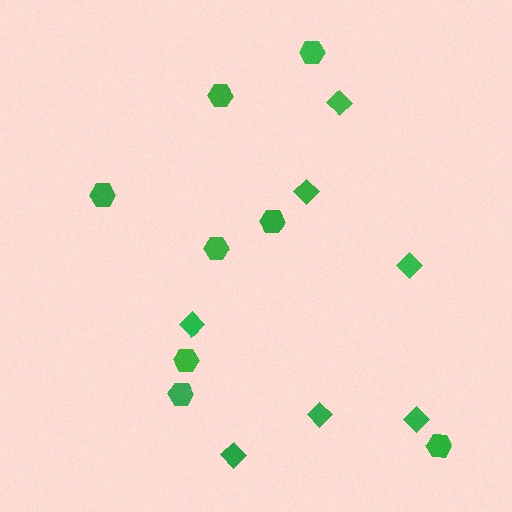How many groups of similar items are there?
There are 2 groups: one group of hexagons (8) and one group of diamonds (7).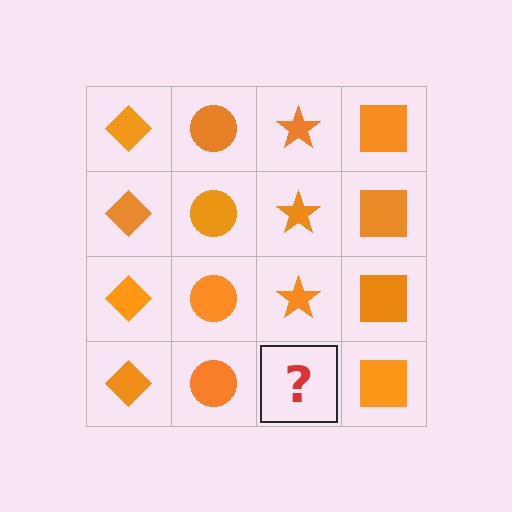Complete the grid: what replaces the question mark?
The question mark should be replaced with an orange star.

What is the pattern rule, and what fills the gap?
The rule is that each column has a consistent shape. The gap should be filled with an orange star.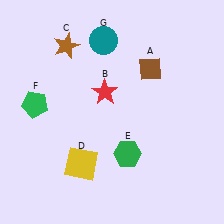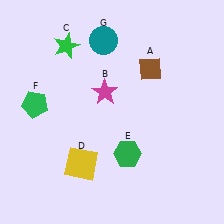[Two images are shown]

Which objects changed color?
B changed from red to magenta. C changed from brown to green.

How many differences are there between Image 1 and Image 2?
There are 2 differences between the two images.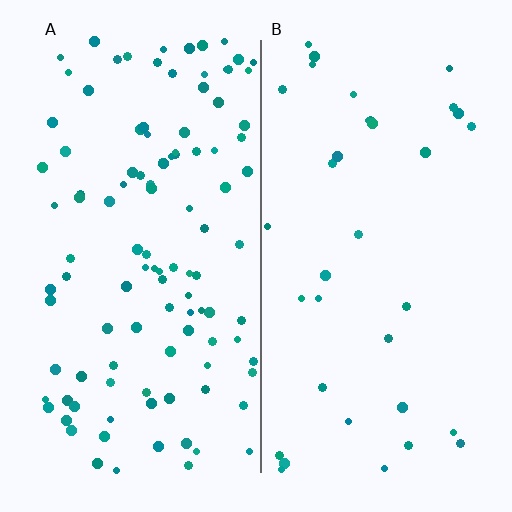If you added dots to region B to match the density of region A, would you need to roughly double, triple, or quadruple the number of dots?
Approximately triple.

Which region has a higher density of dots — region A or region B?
A (the left).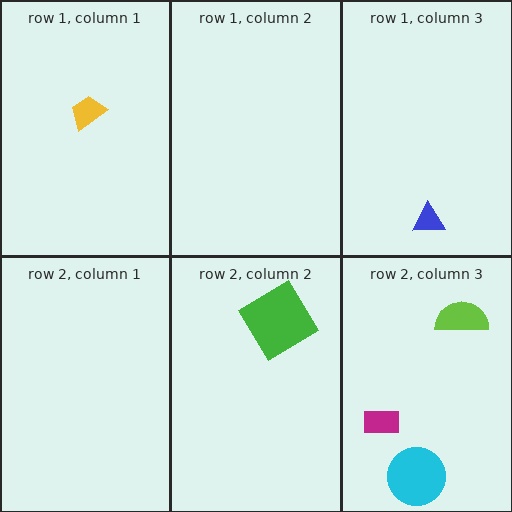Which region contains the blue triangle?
The row 1, column 3 region.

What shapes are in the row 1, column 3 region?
The blue triangle.